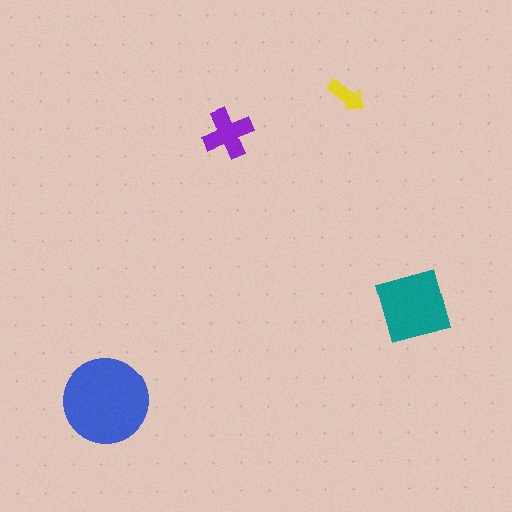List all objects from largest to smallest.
The blue circle, the teal square, the purple cross, the yellow arrow.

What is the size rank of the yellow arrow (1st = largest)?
4th.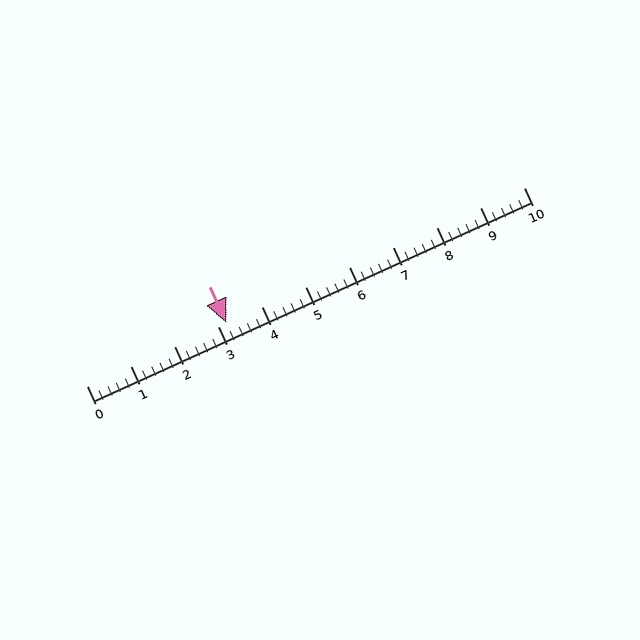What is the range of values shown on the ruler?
The ruler shows values from 0 to 10.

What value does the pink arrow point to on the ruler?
The pink arrow points to approximately 3.2.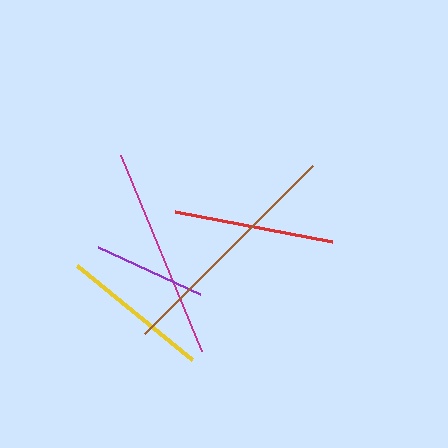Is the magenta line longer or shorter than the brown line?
The brown line is longer than the magenta line.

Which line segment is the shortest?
The purple line is the shortest at approximately 112 pixels.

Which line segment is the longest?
The brown line is the longest at approximately 237 pixels.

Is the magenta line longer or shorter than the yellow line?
The magenta line is longer than the yellow line.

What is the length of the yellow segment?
The yellow segment is approximately 149 pixels long.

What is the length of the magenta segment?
The magenta segment is approximately 213 pixels long.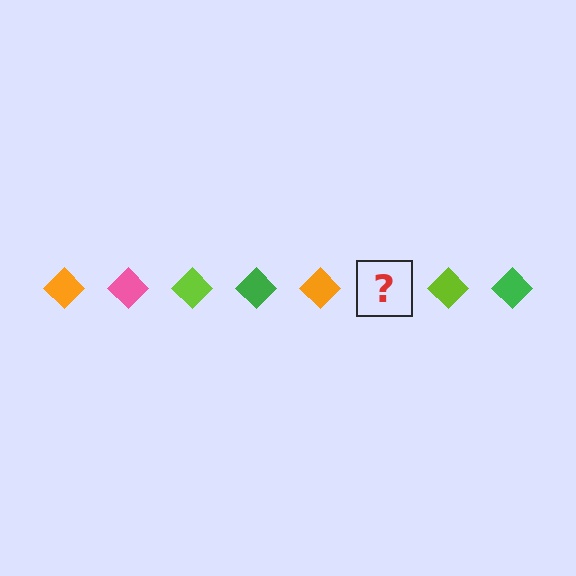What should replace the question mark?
The question mark should be replaced with a pink diamond.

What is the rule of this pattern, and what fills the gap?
The rule is that the pattern cycles through orange, pink, lime, green diamonds. The gap should be filled with a pink diamond.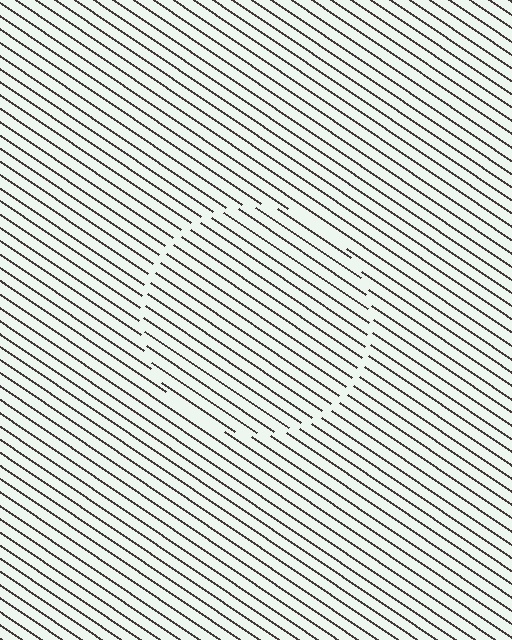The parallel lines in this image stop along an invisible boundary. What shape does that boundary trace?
An illusory circle. The interior of the shape contains the same grating, shifted by half a period — the contour is defined by the phase discontinuity where line-ends from the inner and outer gratings abut.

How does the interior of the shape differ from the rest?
The interior of the shape contains the same grating, shifted by half a period — the contour is defined by the phase discontinuity where line-ends from the inner and outer gratings abut.